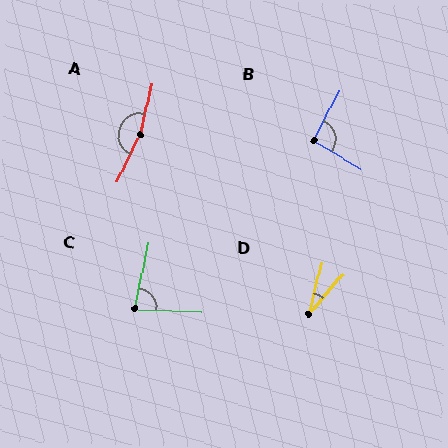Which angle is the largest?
A, at approximately 167 degrees.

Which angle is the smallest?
D, at approximately 27 degrees.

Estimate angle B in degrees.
Approximately 93 degrees.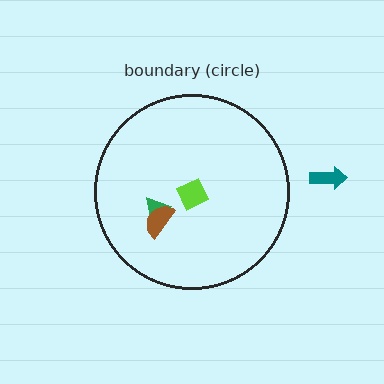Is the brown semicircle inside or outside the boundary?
Inside.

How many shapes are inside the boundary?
3 inside, 1 outside.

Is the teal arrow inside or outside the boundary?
Outside.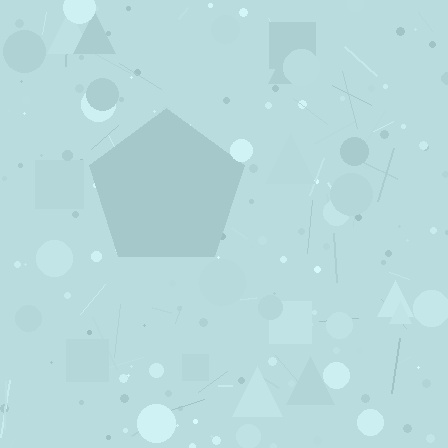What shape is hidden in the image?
A pentagon is hidden in the image.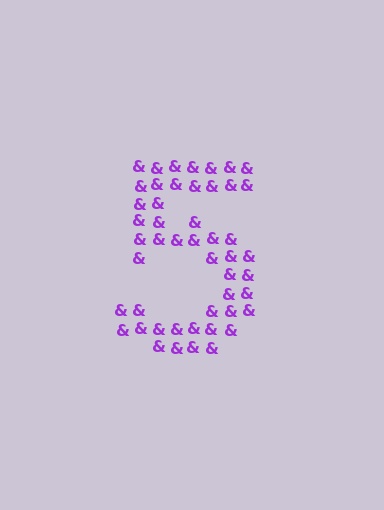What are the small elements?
The small elements are ampersands.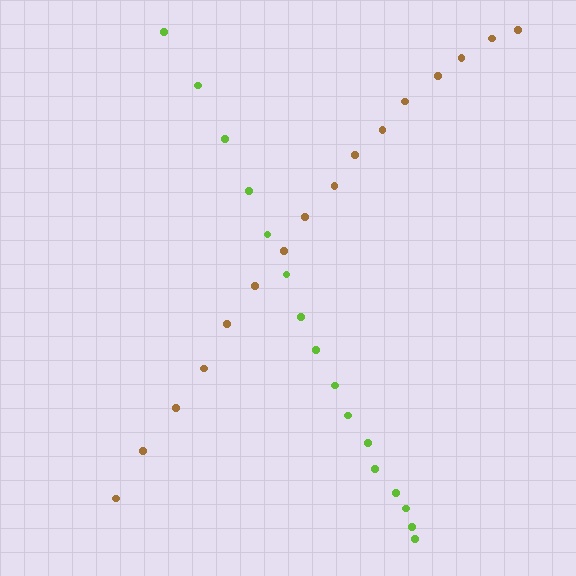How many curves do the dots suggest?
There are 2 distinct paths.